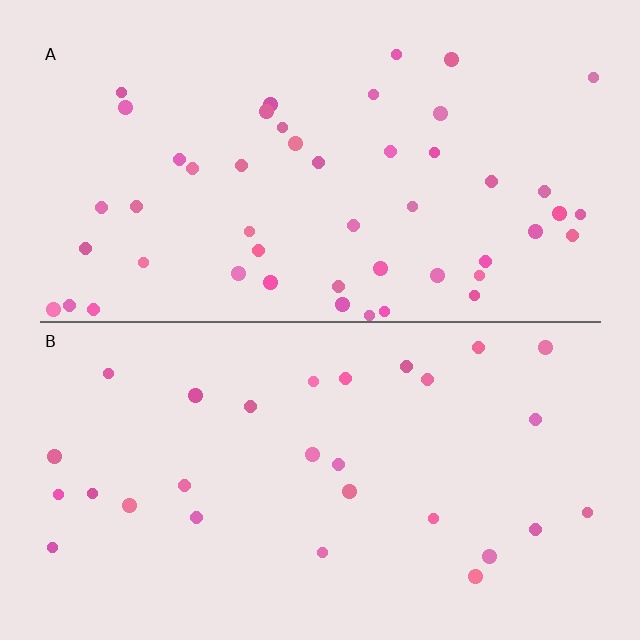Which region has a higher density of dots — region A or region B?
A (the top).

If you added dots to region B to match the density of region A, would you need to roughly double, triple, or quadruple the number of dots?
Approximately double.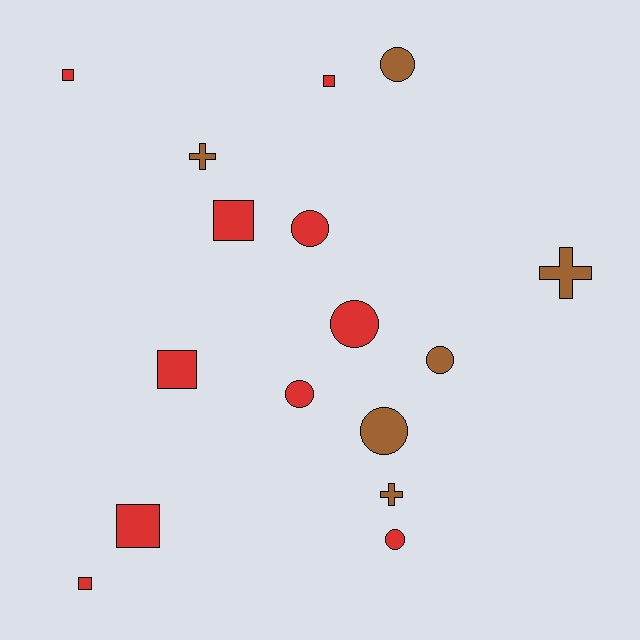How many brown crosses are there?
There are 3 brown crosses.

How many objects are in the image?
There are 16 objects.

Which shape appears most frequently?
Circle, with 7 objects.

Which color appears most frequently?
Red, with 10 objects.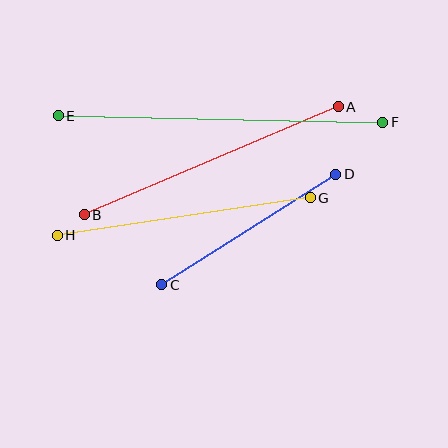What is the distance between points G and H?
The distance is approximately 256 pixels.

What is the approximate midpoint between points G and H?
The midpoint is at approximately (184, 216) pixels.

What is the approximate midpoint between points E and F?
The midpoint is at approximately (221, 119) pixels.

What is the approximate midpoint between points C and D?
The midpoint is at approximately (249, 229) pixels.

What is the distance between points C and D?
The distance is approximately 207 pixels.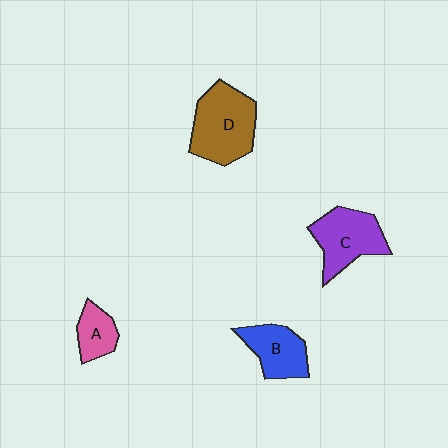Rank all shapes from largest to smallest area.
From largest to smallest: D (brown), C (purple), B (blue), A (pink).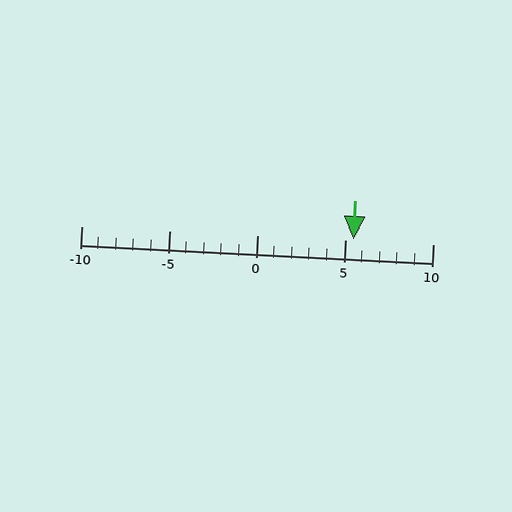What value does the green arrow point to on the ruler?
The green arrow points to approximately 6.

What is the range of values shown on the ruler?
The ruler shows values from -10 to 10.